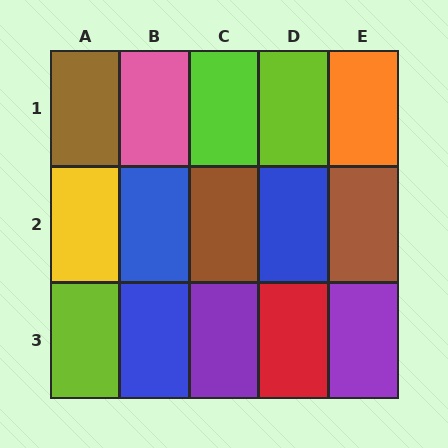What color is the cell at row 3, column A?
Lime.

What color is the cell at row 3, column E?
Purple.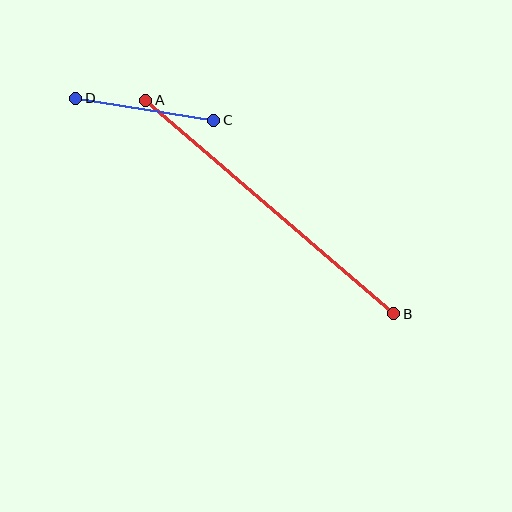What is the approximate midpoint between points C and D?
The midpoint is at approximately (145, 109) pixels.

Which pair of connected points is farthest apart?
Points A and B are farthest apart.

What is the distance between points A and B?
The distance is approximately 327 pixels.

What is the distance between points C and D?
The distance is approximately 140 pixels.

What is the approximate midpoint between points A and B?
The midpoint is at approximately (270, 207) pixels.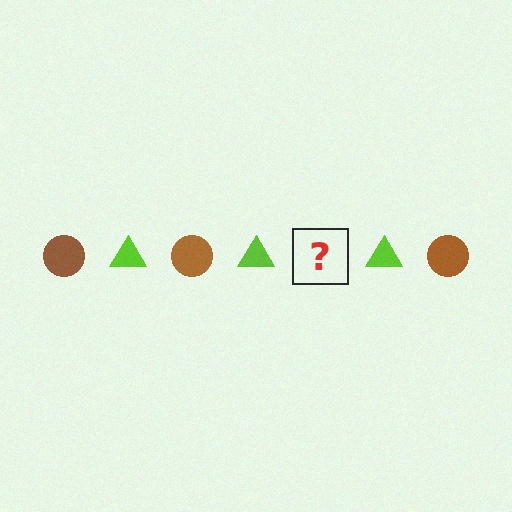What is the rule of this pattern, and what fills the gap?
The rule is that the pattern alternates between brown circle and lime triangle. The gap should be filled with a brown circle.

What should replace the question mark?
The question mark should be replaced with a brown circle.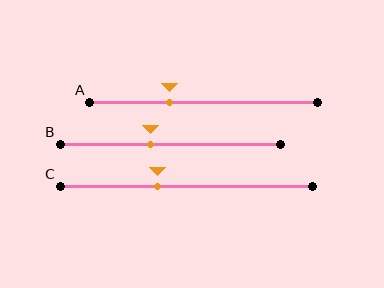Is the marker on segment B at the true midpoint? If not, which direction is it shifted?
No, the marker on segment B is shifted to the left by about 9% of the segment length.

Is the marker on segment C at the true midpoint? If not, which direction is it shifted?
No, the marker on segment C is shifted to the left by about 11% of the segment length.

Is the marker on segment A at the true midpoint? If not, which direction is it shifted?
No, the marker on segment A is shifted to the left by about 15% of the segment length.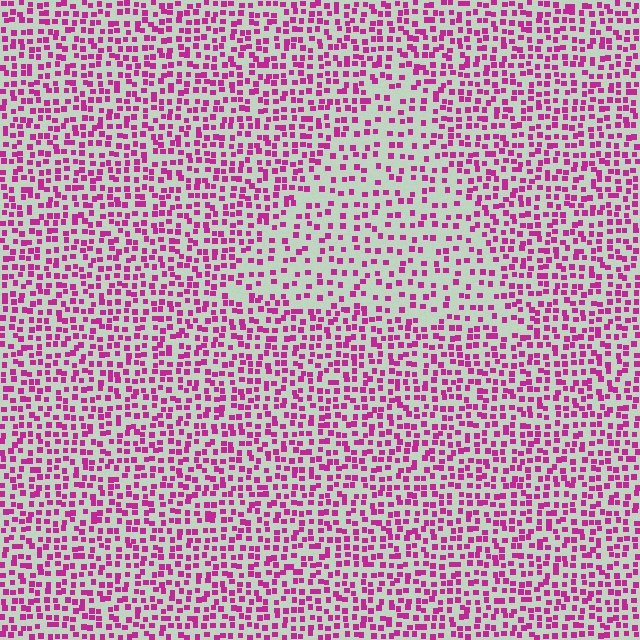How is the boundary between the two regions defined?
The boundary is defined by a change in element density (approximately 1.8x ratio). All elements are the same color, size, and shape.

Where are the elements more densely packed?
The elements are more densely packed outside the triangle boundary.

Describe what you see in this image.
The image contains small magenta elements arranged at two different densities. A triangle-shaped region is visible where the elements are less densely packed than the surrounding area.